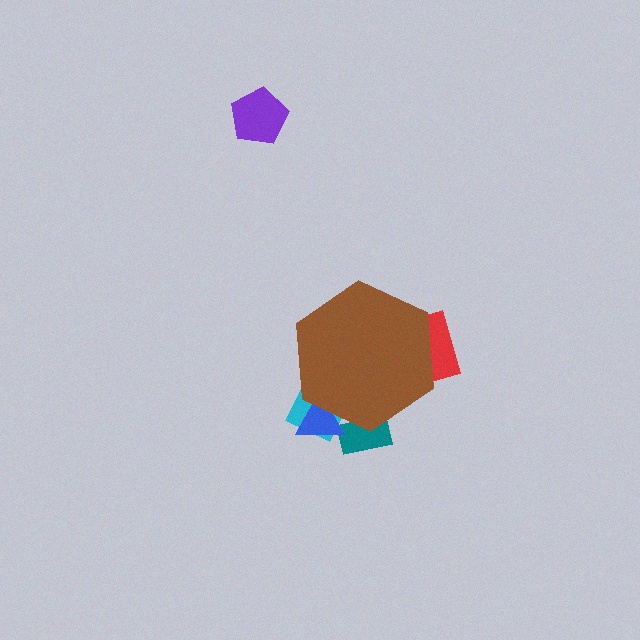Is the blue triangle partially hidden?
Yes, the blue triangle is partially hidden behind the brown hexagon.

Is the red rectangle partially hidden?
Yes, the red rectangle is partially hidden behind the brown hexagon.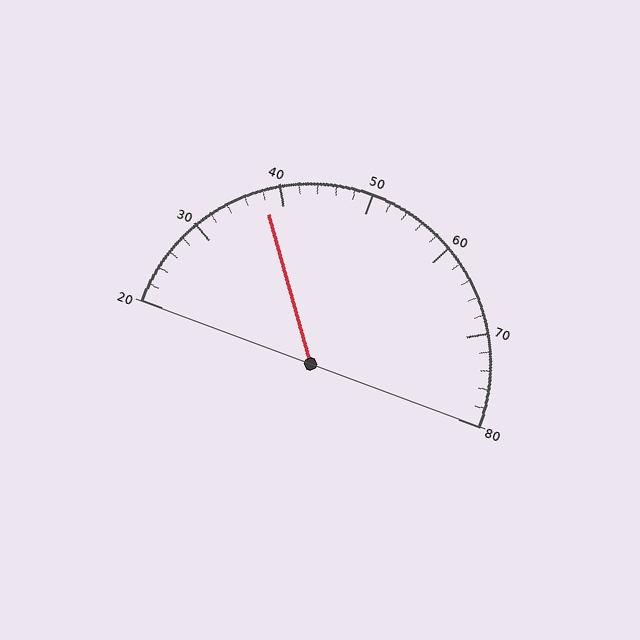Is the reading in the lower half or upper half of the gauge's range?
The reading is in the lower half of the range (20 to 80).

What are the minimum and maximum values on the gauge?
The gauge ranges from 20 to 80.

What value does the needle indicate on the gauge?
The needle indicates approximately 38.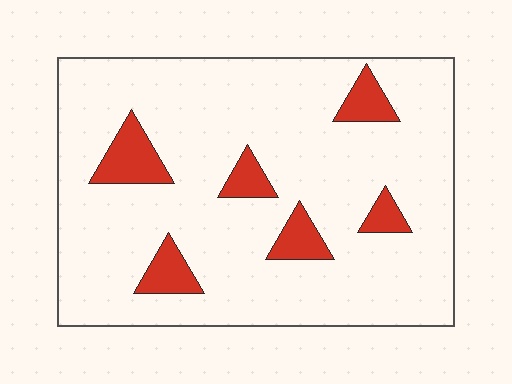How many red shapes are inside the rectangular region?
6.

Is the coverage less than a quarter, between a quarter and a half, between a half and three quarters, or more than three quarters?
Less than a quarter.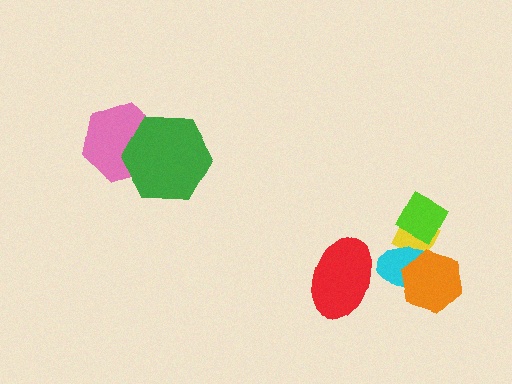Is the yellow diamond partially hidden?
Yes, it is partially covered by another shape.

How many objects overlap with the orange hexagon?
2 objects overlap with the orange hexagon.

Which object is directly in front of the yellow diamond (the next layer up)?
The lime diamond is directly in front of the yellow diamond.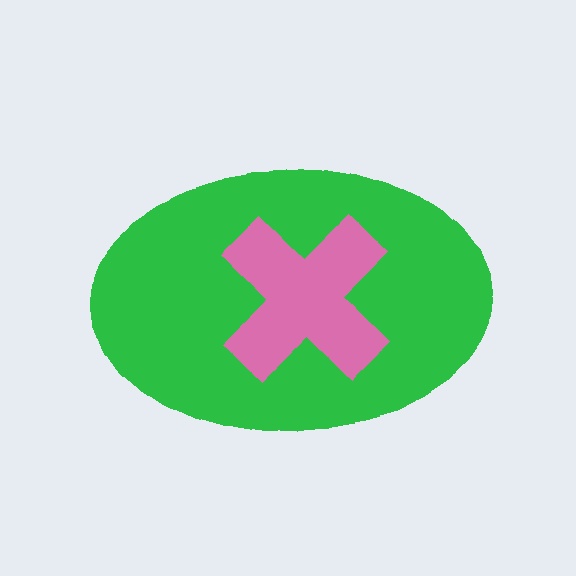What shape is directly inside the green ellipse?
The pink cross.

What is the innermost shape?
The pink cross.